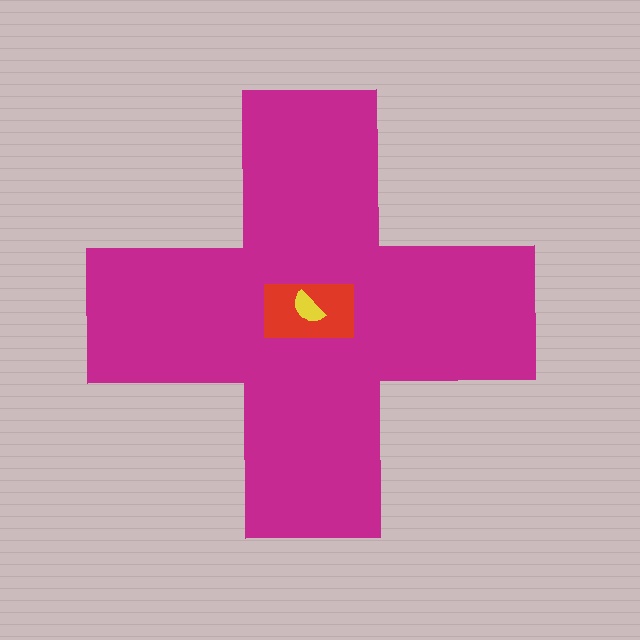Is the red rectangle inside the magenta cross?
Yes.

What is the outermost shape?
The magenta cross.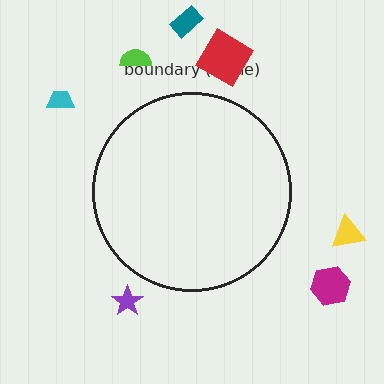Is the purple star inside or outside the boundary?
Outside.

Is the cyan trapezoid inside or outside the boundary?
Outside.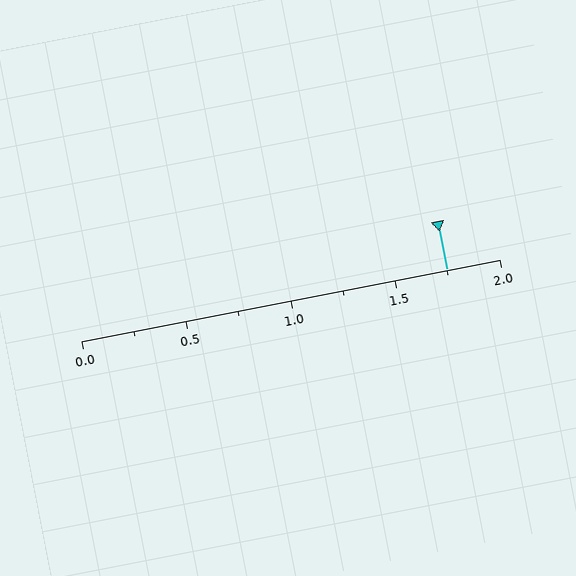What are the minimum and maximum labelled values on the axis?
The axis runs from 0.0 to 2.0.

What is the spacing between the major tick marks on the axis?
The major ticks are spaced 0.5 apart.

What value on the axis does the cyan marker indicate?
The marker indicates approximately 1.75.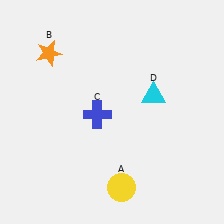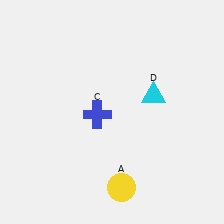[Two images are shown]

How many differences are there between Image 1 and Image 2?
There is 1 difference between the two images.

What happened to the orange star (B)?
The orange star (B) was removed in Image 2. It was in the top-left area of Image 1.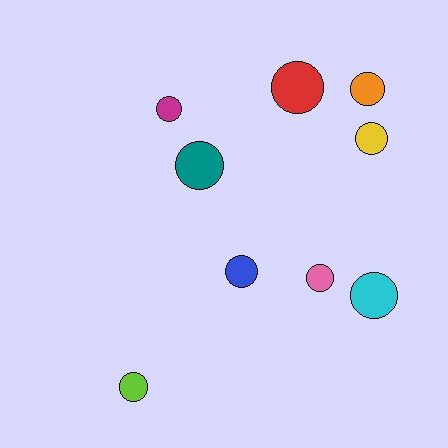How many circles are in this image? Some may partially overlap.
There are 9 circles.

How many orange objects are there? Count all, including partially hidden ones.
There is 1 orange object.